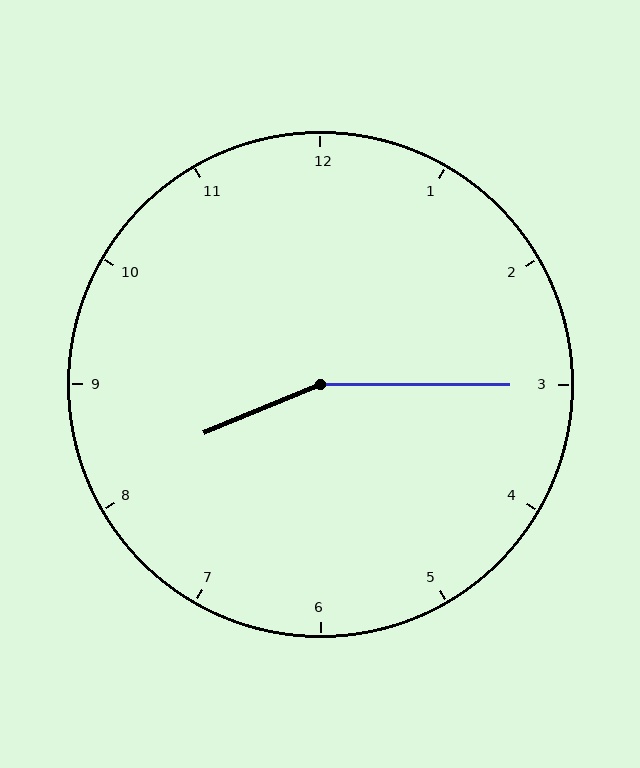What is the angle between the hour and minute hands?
Approximately 158 degrees.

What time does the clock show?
8:15.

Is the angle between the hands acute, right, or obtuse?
It is obtuse.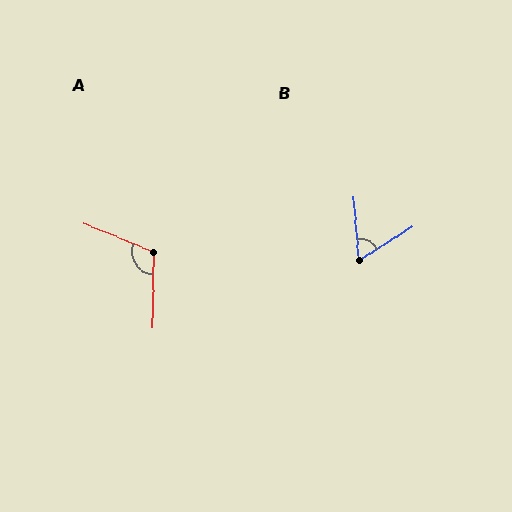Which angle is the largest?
A, at approximately 111 degrees.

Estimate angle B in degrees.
Approximately 63 degrees.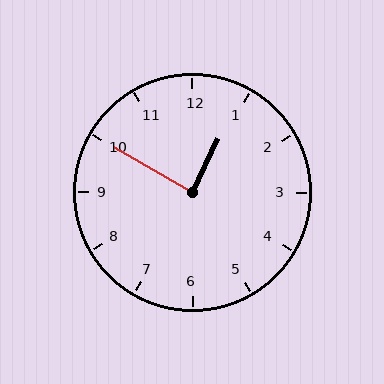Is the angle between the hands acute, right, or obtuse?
It is right.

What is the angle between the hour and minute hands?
Approximately 85 degrees.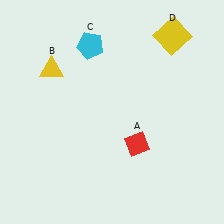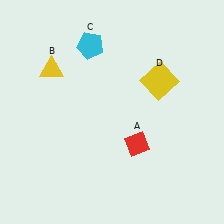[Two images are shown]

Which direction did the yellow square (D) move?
The yellow square (D) moved down.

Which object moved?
The yellow square (D) moved down.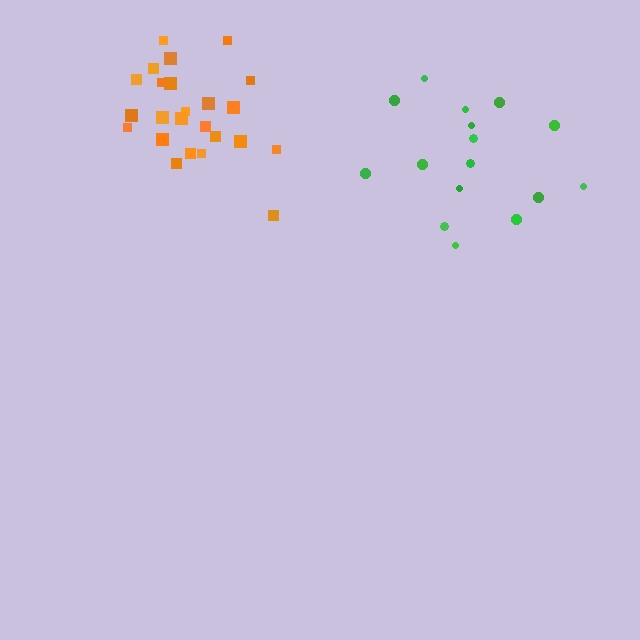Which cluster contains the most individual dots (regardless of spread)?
Orange (24).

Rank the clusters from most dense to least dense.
orange, green.